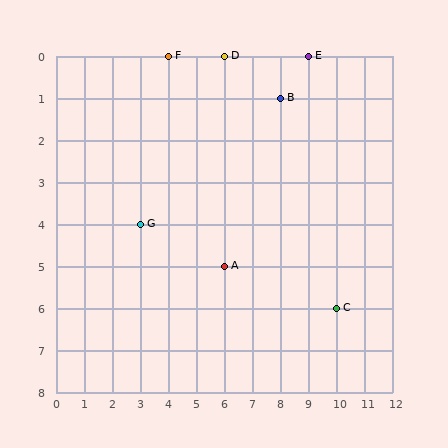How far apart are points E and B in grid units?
Points E and B are 1 column and 1 row apart (about 1.4 grid units diagonally).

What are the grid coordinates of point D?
Point D is at grid coordinates (6, 0).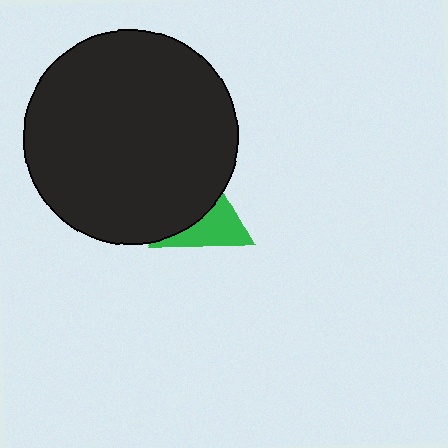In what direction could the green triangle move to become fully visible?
The green triangle could move toward the lower-right. That would shift it out from behind the black circle entirely.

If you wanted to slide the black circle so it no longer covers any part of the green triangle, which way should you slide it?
Slide it toward the upper-left — that is the most direct way to separate the two shapes.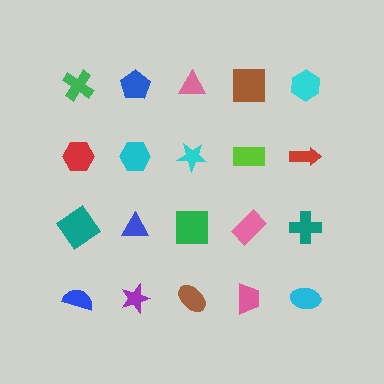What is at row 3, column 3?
A green square.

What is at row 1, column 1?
A green cross.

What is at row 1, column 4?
A brown square.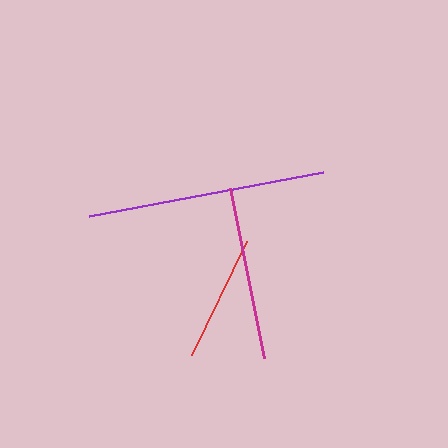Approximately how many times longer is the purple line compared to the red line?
The purple line is approximately 1.9 times the length of the red line.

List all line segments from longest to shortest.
From longest to shortest: purple, magenta, red.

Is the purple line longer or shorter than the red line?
The purple line is longer than the red line.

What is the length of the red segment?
The red segment is approximately 127 pixels long.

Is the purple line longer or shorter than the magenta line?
The purple line is longer than the magenta line.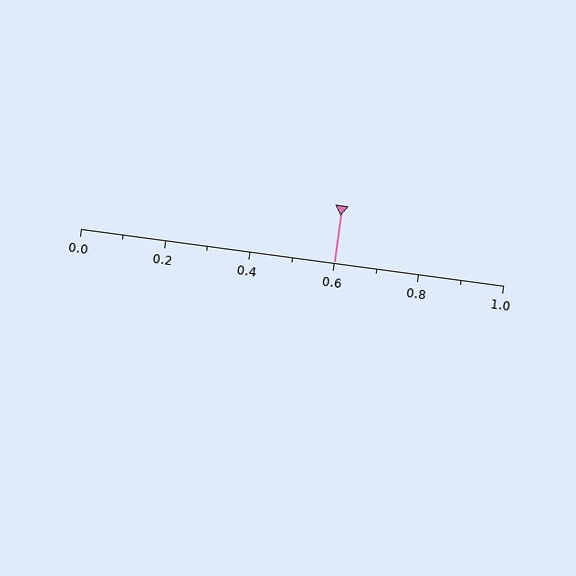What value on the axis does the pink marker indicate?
The marker indicates approximately 0.6.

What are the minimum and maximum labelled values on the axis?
The axis runs from 0.0 to 1.0.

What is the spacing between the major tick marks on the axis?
The major ticks are spaced 0.2 apart.